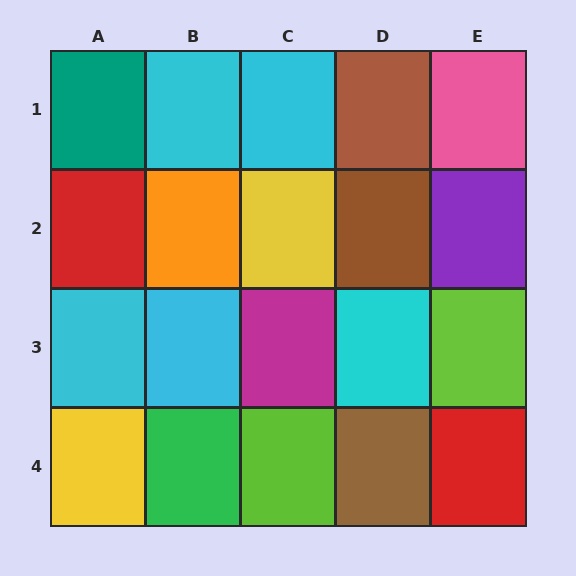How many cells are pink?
1 cell is pink.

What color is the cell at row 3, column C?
Magenta.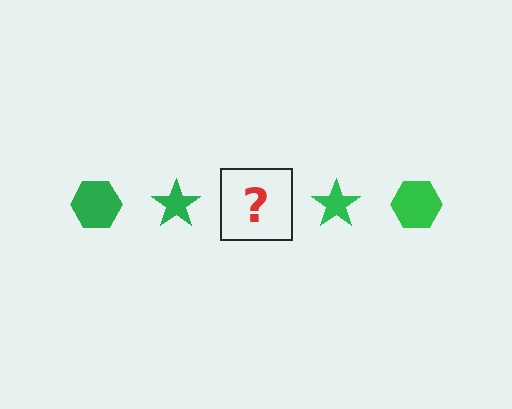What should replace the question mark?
The question mark should be replaced with a green hexagon.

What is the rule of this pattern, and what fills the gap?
The rule is that the pattern cycles through hexagon, star shapes in green. The gap should be filled with a green hexagon.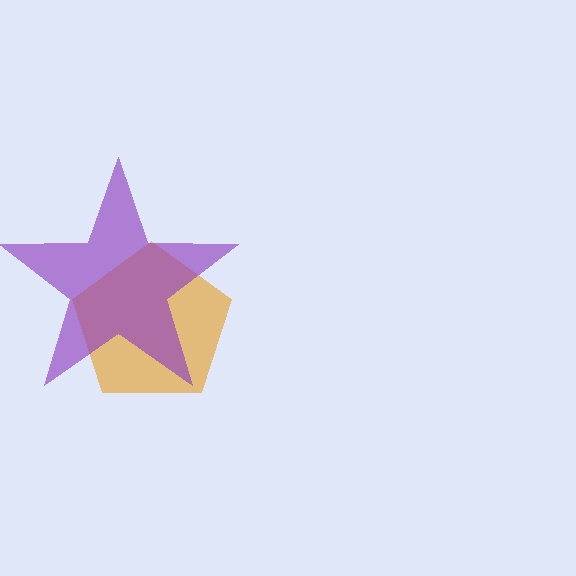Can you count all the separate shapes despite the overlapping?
Yes, there are 2 separate shapes.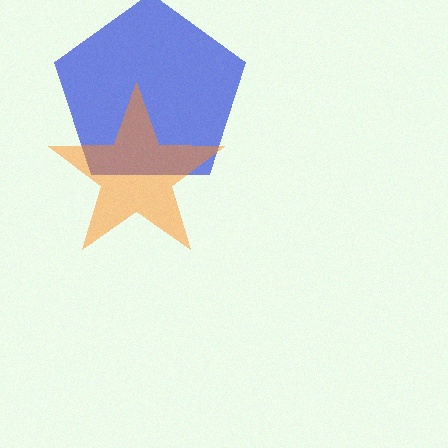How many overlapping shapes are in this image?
There are 2 overlapping shapes in the image.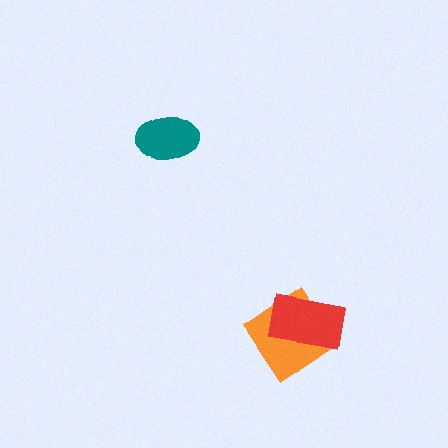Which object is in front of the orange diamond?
The red rectangle is in front of the orange diamond.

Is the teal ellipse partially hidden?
No, no other shape covers it.